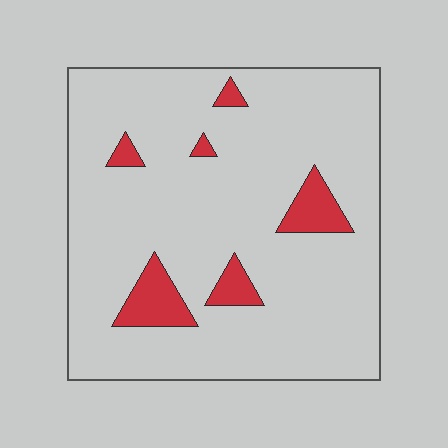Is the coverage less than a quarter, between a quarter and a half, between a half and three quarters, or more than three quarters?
Less than a quarter.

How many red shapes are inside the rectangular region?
6.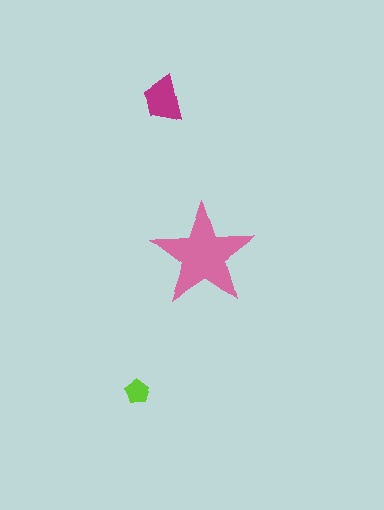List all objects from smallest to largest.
The lime pentagon, the magenta trapezoid, the pink star.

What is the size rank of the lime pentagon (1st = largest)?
3rd.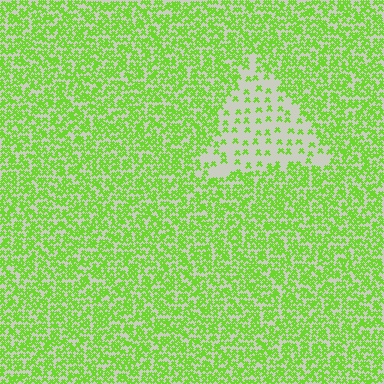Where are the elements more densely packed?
The elements are more densely packed outside the triangle boundary.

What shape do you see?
I see a triangle.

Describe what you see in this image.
The image contains small lime elements arranged at two different densities. A triangle-shaped region is visible where the elements are less densely packed than the surrounding area.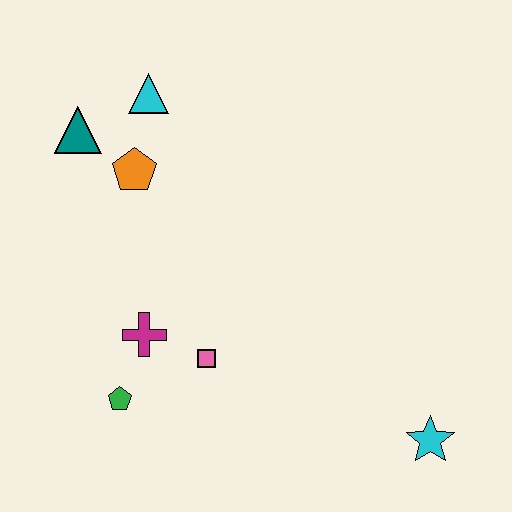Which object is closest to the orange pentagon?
The teal triangle is closest to the orange pentagon.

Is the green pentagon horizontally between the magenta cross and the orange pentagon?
No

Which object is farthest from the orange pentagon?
The cyan star is farthest from the orange pentagon.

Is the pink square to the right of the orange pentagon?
Yes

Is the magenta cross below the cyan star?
No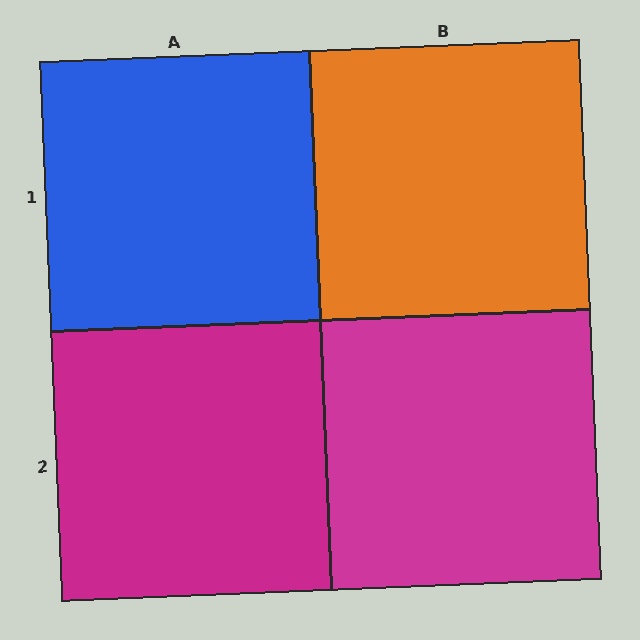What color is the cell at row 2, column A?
Magenta.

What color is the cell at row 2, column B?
Magenta.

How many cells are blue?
1 cell is blue.